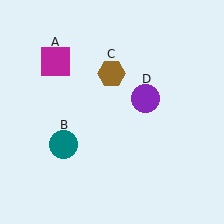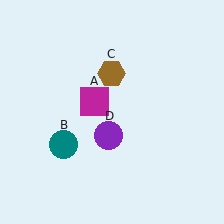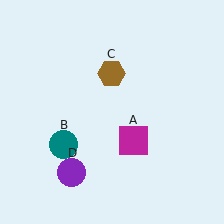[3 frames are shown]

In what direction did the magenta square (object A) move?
The magenta square (object A) moved down and to the right.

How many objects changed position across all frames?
2 objects changed position: magenta square (object A), purple circle (object D).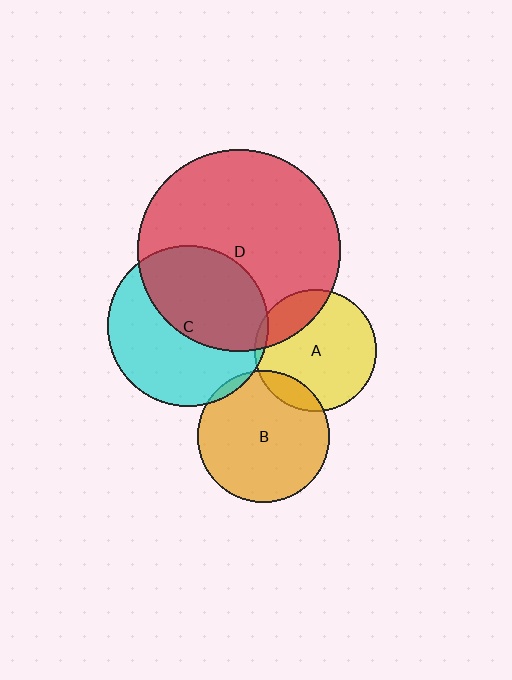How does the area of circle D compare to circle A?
Approximately 2.8 times.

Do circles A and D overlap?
Yes.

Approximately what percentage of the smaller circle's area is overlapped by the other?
Approximately 20%.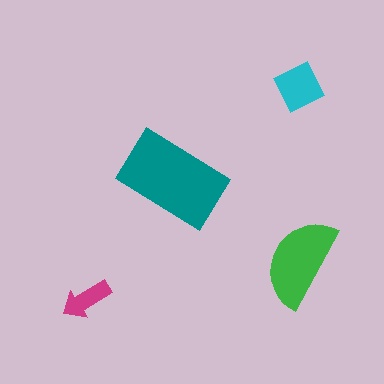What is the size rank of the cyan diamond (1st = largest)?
3rd.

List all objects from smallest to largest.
The magenta arrow, the cyan diamond, the green semicircle, the teal rectangle.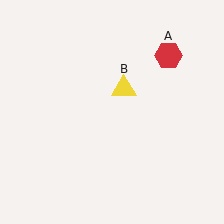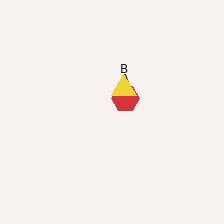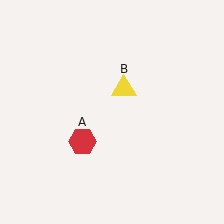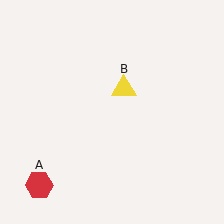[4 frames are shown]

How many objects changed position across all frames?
1 object changed position: red hexagon (object A).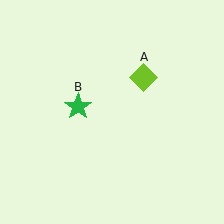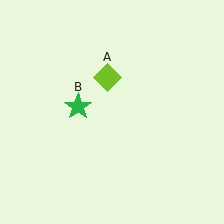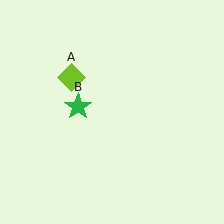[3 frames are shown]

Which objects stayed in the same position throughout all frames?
Green star (object B) remained stationary.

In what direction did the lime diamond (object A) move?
The lime diamond (object A) moved left.